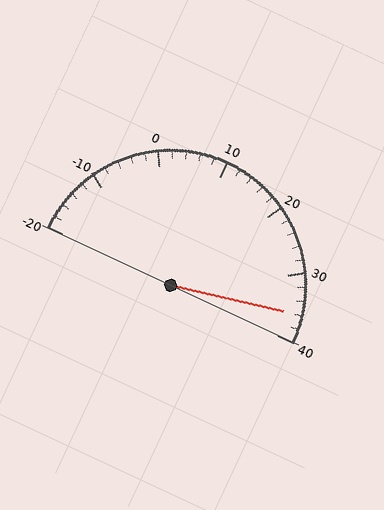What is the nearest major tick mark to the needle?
The nearest major tick mark is 40.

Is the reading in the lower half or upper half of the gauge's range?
The reading is in the upper half of the range (-20 to 40).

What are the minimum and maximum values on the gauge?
The gauge ranges from -20 to 40.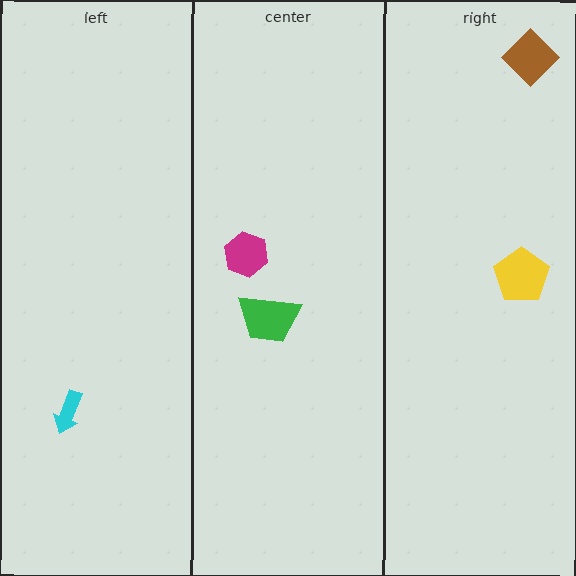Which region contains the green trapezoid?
The center region.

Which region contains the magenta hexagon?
The center region.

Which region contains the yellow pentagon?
The right region.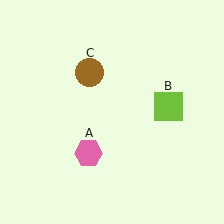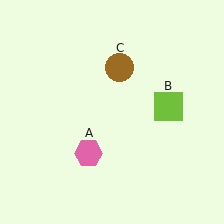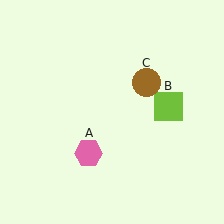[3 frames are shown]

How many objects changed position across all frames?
1 object changed position: brown circle (object C).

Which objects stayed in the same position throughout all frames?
Pink hexagon (object A) and lime square (object B) remained stationary.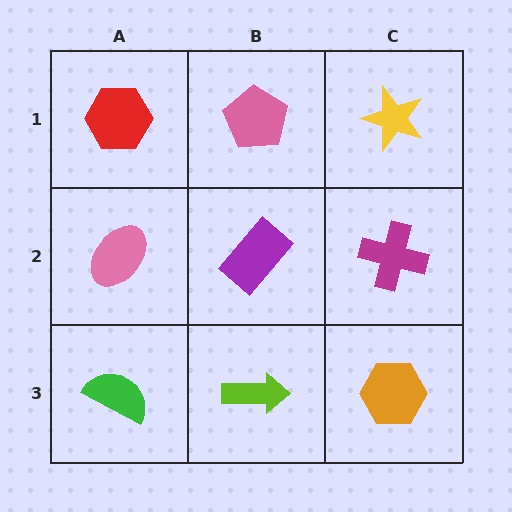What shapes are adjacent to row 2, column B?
A pink pentagon (row 1, column B), a lime arrow (row 3, column B), a pink ellipse (row 2, column A), a magenta cross (row 2, column C).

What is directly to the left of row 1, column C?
A pink pentagon.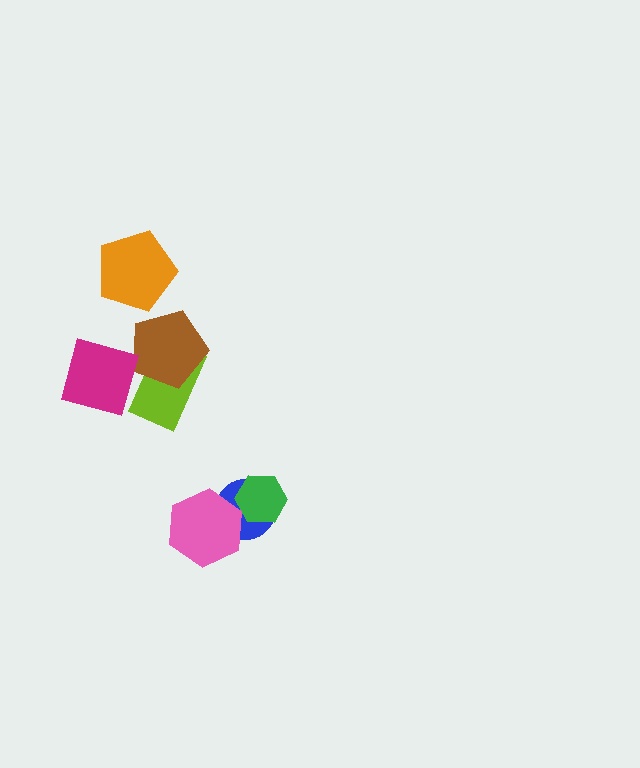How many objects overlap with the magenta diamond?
2 objects overlap with the magenta diamond.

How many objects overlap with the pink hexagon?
1 object overlaps with the pink hexagon.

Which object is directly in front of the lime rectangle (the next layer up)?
The brown pentagon is directly in front of the lime rectangle.